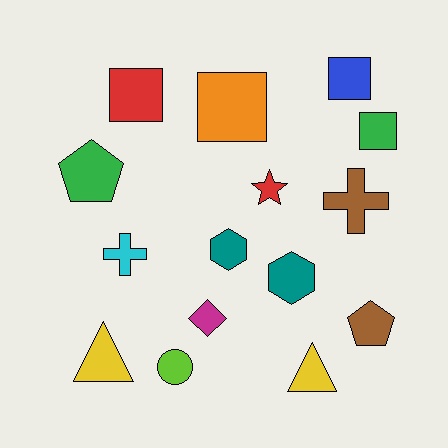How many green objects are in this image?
There are 2 green objects.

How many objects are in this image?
There are 15 objects.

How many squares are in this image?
There are 4 squares.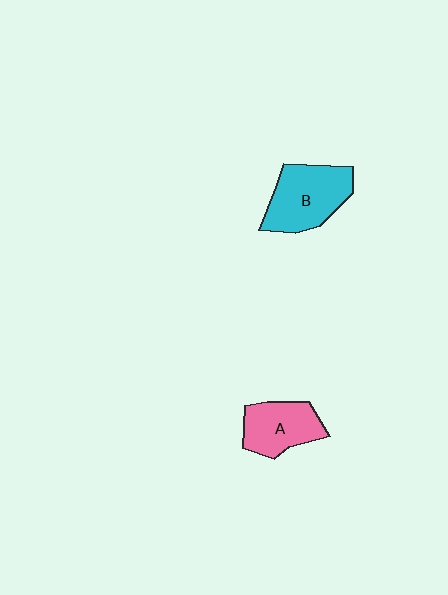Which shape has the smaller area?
Shape A (pink).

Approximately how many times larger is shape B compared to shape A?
Approximately 1.3 times.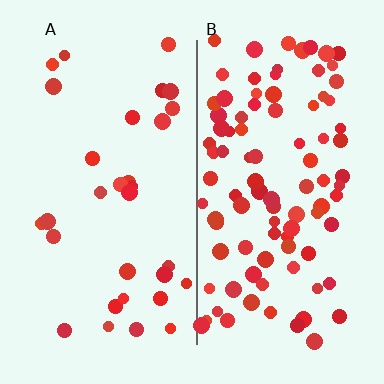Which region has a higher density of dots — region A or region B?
B (the right).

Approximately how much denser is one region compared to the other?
Approximately 3.0× — region B over region A.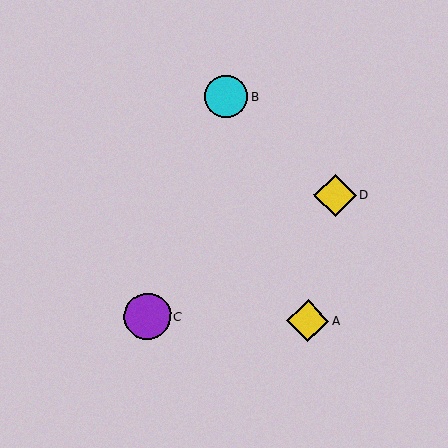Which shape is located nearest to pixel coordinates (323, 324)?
The yellow diamond (labeled A) at (308, 321) is nearest to that location.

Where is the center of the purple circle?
The center of the purple circle is at (148, 316).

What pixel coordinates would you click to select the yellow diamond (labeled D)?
Click at (335, 195) to select the yellow diamond D.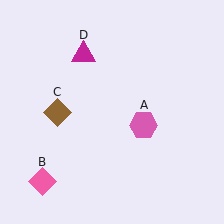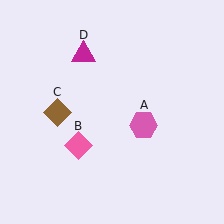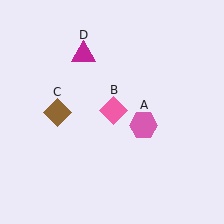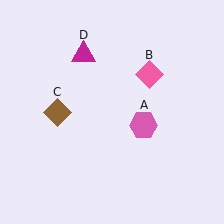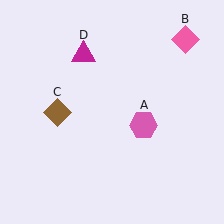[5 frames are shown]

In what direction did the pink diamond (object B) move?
The pink diamond (object B) moved up and to the right.